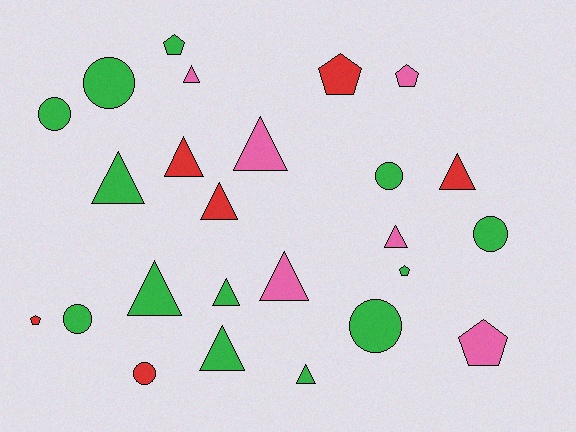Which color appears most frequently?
Green, with 13 objects.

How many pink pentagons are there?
There are 2 pink pentagons.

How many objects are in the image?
There are 25 objects.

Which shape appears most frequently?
Triangle, with 12 objects.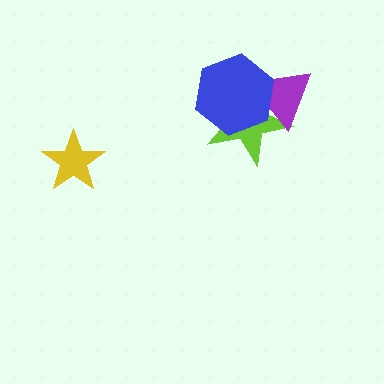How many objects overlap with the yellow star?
0 objects overlap with the yellow star.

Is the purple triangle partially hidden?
Yes, it is partially covered by another shape.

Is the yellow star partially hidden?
No, no other shape covers it.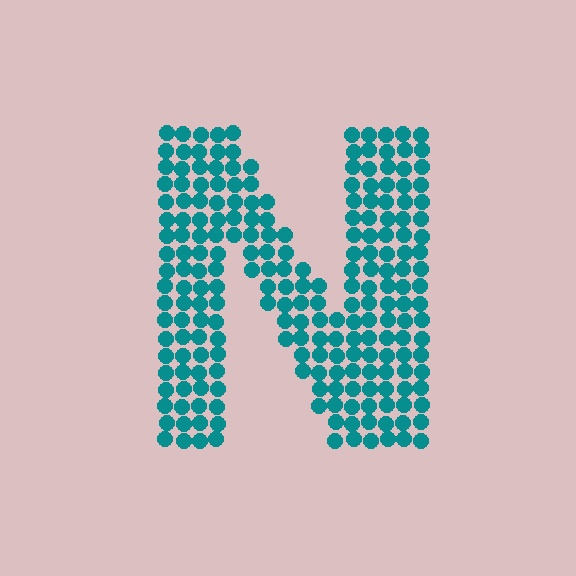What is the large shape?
The large shape is the letter N.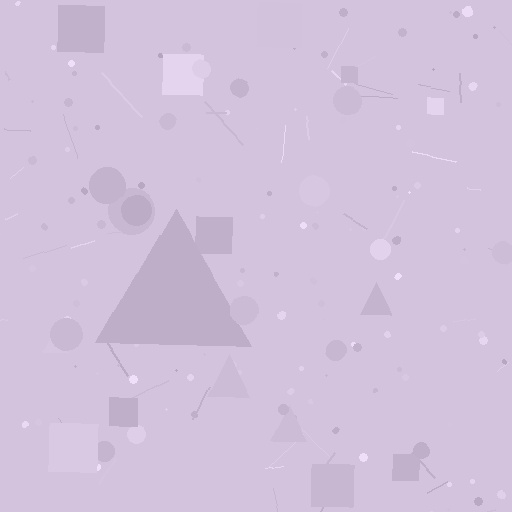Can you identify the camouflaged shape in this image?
The camouflaged shape is a triangle.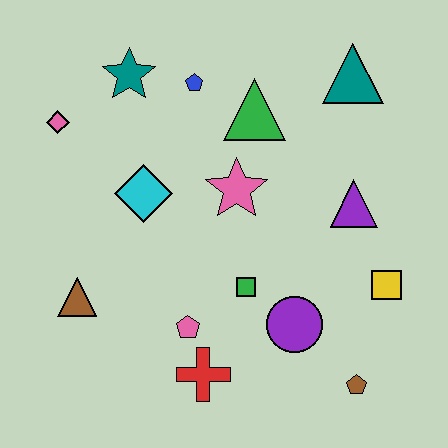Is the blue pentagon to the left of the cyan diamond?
No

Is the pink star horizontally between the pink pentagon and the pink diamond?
No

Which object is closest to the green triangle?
The blue pentagon is closest to the green triangle.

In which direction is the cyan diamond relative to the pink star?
The cyan diamond is to the left of the pink star.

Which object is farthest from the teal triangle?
The brown triangle is farthest from the teal triangle.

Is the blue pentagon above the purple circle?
Yes